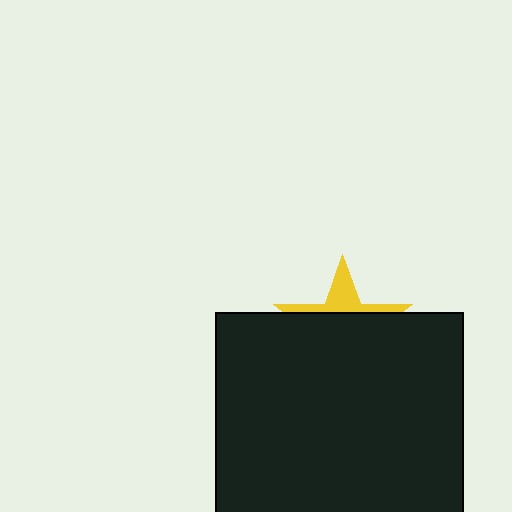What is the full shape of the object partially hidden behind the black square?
The partially hidden object is a yellow star.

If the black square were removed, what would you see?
You would see the complete yellow star.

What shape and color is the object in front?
The object in front is a black square.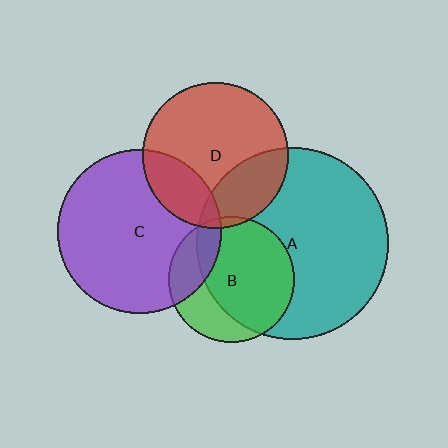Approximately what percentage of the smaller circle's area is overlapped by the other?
Approximately 5%.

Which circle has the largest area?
Circle A (teal).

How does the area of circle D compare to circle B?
Approximately 1.3 times.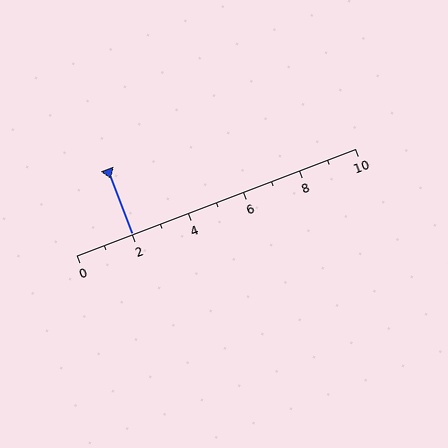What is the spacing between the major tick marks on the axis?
The major ticks are spaced 2 apart.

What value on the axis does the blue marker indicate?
The marker indicates approximately 2.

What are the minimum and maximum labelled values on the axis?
The axis runs from 0 to 10.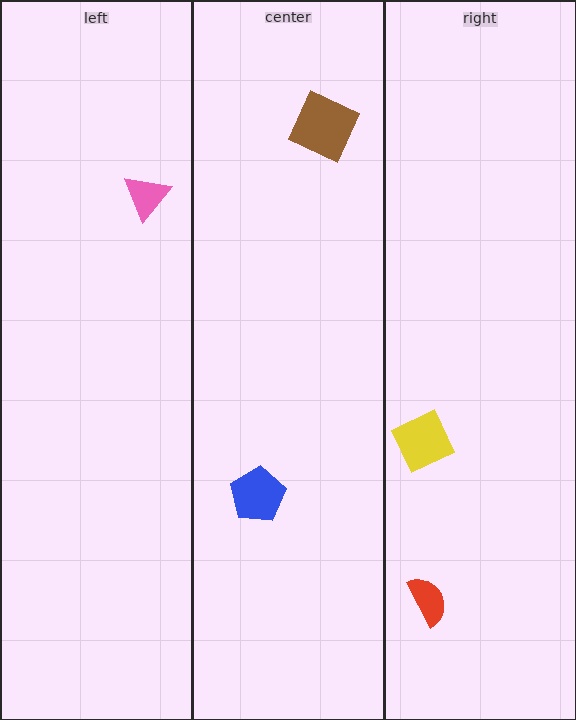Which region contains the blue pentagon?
The center region.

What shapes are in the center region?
The brown square, the blue pentagon.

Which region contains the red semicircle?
The right region.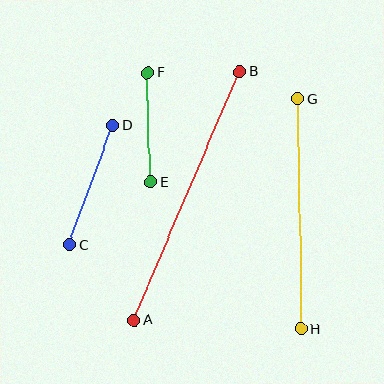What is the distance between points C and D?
The distance is approximately 127 pixels.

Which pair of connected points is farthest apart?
Points A and B are farthest apart.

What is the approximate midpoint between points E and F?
The midpoint is at approximately (149, 127) pixels.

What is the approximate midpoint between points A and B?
The midpoint is at approximately (187, 196) pixels.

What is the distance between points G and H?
The distance is approximately 230 pixels.